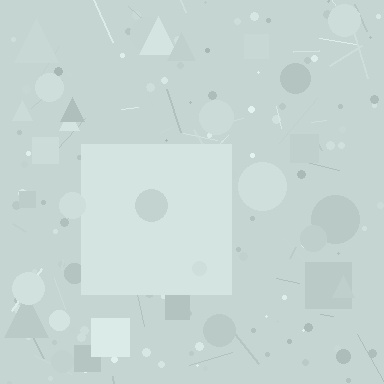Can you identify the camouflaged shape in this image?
The camouflaged shape is a square.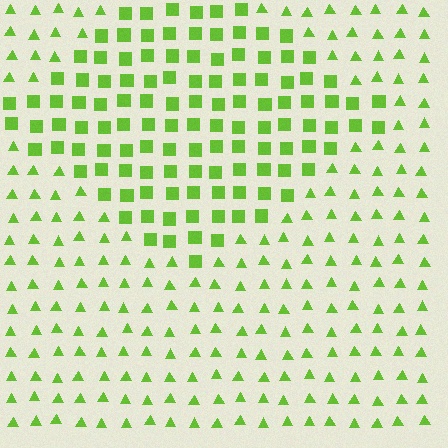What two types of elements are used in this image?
The image uses squares inside the diamond region and triangles outside it.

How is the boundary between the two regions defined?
The boundary is defined by a change in element shape: squares inside vs. triangles outside. All elements share the same color and spacing.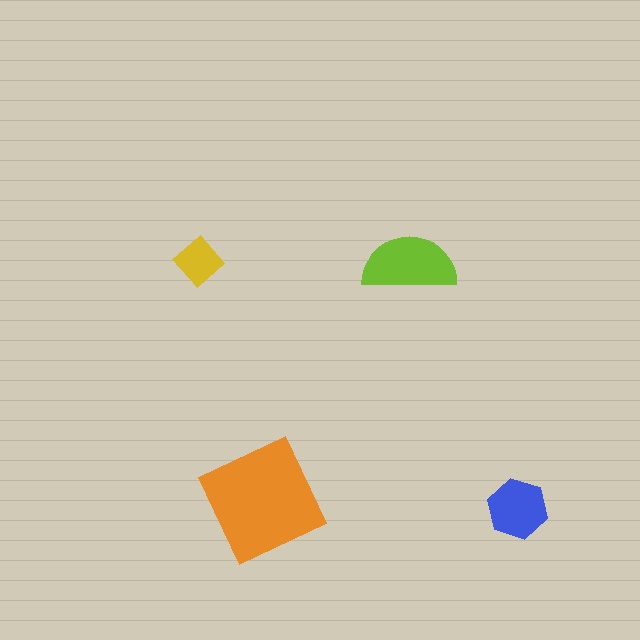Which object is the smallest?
The yellow diamond.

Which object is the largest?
The orange square.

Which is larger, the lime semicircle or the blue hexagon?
The lime semicircle.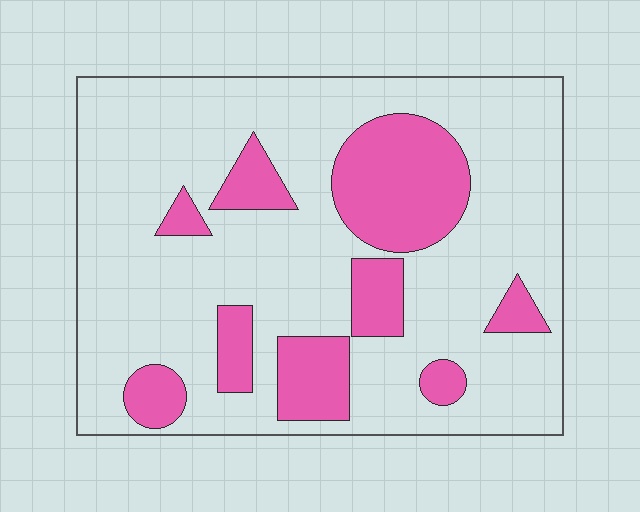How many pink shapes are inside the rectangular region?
9.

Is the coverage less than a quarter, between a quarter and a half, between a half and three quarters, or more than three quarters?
Less than a quarter.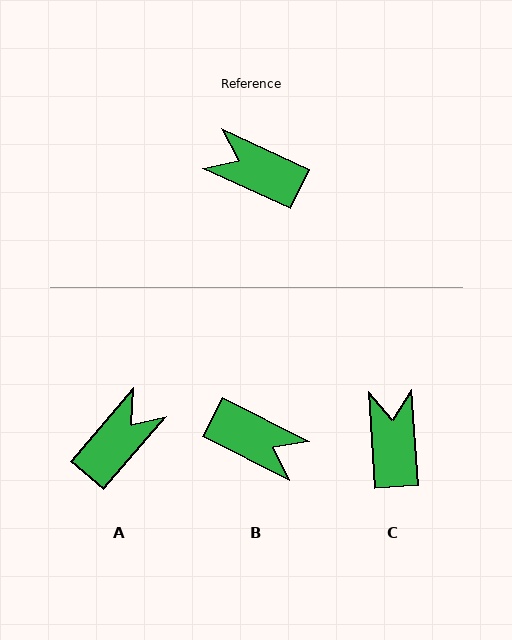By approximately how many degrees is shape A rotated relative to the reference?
Approximately 106 degrees clockwise.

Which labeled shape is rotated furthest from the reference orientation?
B, about 178 degrees away.